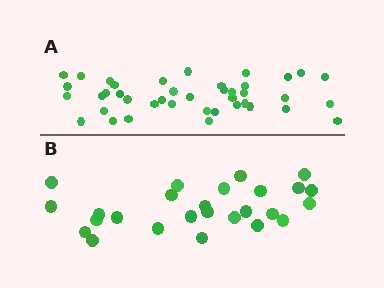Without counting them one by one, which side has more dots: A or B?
Region A (the top region) has more dots.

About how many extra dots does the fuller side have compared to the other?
Region A has approximately 15 more dots than region B.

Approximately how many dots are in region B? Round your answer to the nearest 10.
About 30 dots. (The exact count is 26, which rounds to 30.)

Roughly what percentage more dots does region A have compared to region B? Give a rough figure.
About 60% more.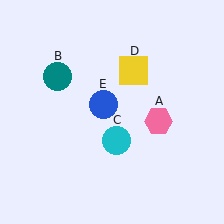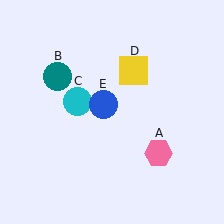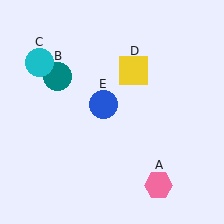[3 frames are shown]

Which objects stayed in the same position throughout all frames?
Teal circle (object B) and yellow square (object D) and blue circle (object E) remained stationary.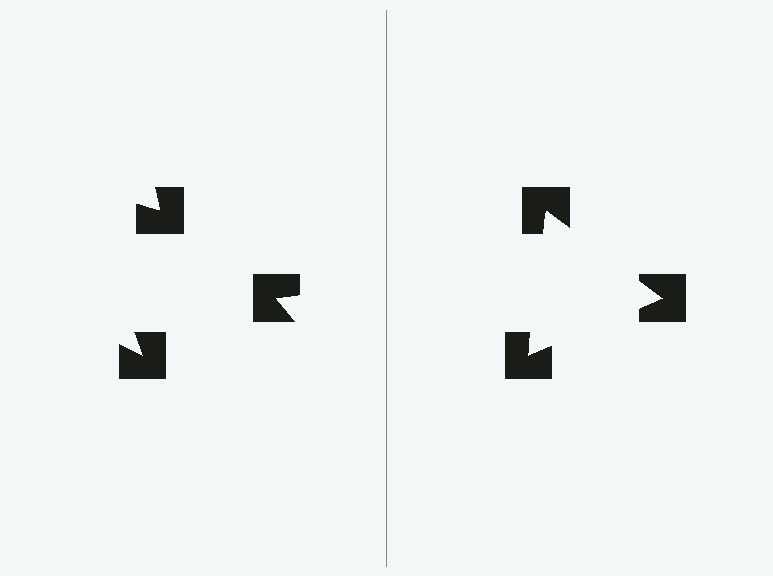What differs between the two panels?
The notched squares are positioned identically on both sides; only the wedge orientations differ. On the right they align to a triangle; on the left they are misaligned.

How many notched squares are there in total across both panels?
6 — 3 on each side.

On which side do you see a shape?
An illusory triangle appears on the right side. On the left side the wedge cuts are rotated, so no coherent shape forms.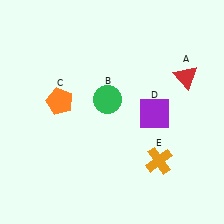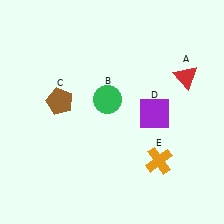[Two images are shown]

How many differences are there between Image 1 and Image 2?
There is 1 difference between the two images.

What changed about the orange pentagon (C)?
In Image 1, C is orange. In Image 2, it changed to brown.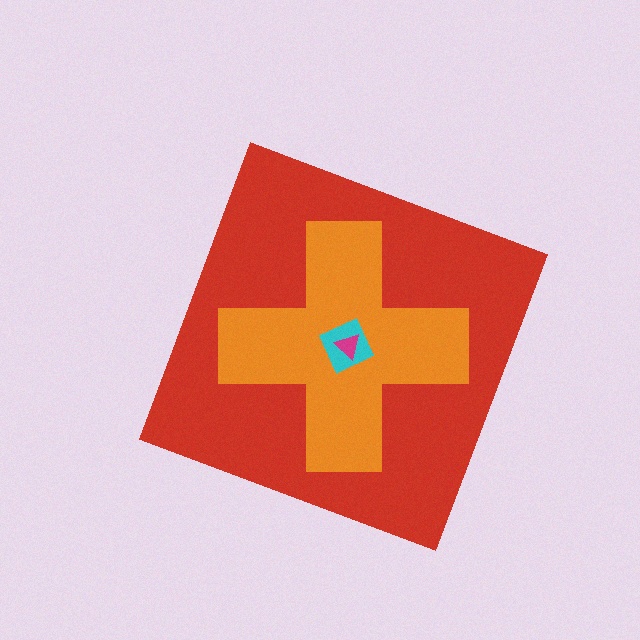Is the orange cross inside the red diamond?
Yes.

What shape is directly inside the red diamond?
The orange cross.